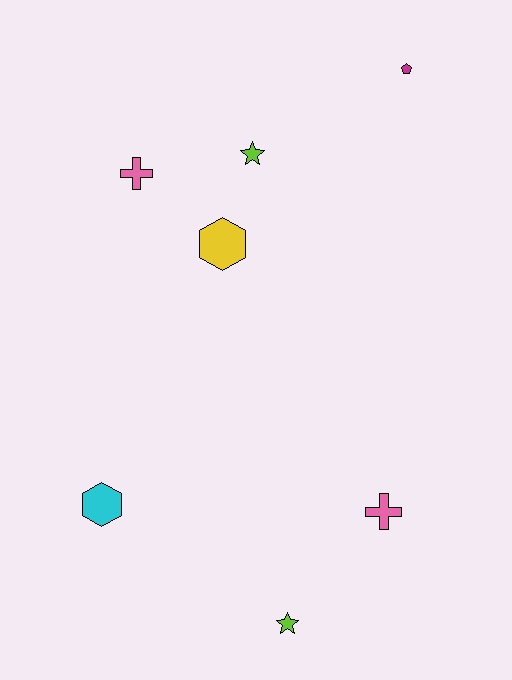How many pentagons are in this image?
There is 1 pentagon.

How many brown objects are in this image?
There are no brown objects.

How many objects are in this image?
There are 7 objects.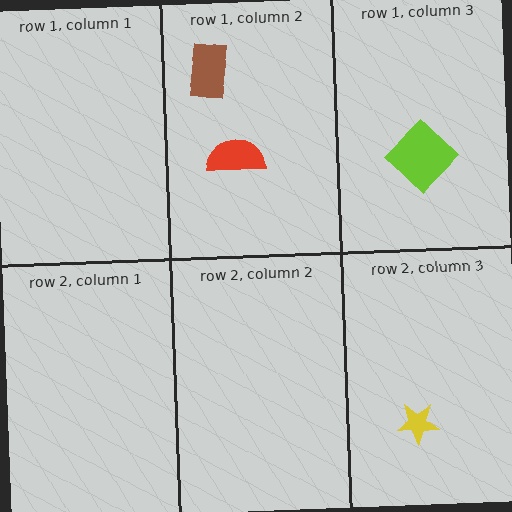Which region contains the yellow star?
The row 2, column 3 region.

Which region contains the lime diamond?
The row 1, column 3 region.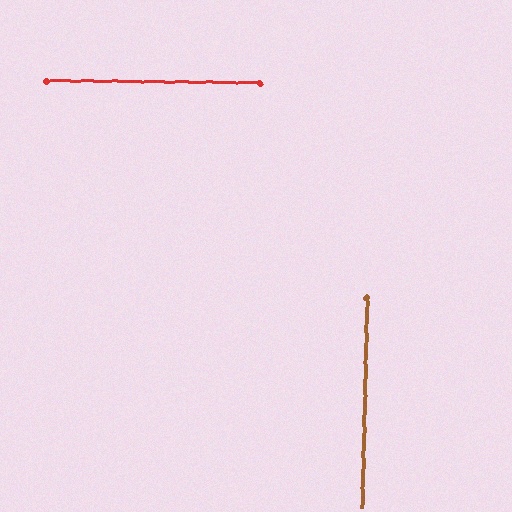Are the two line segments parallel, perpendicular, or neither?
Perpendicular — they meet at approximately 89°.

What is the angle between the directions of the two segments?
Approximately 89 degrees.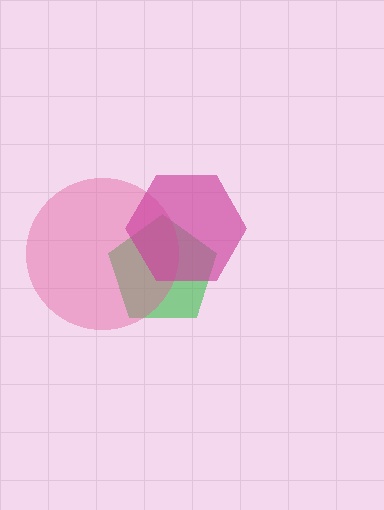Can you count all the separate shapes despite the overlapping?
Yes, there are 3 separate shapes.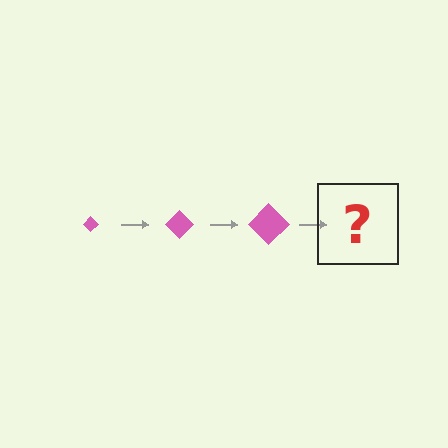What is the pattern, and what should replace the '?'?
The pattern is that the diamond gets progressively larger each step. The '?' should be a pink diamond, larger than the previous one.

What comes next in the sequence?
The next element should be a pink diamond, larger than the previous one.